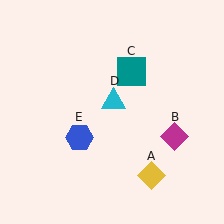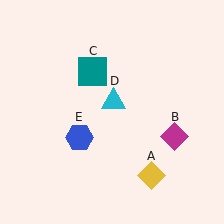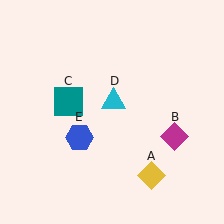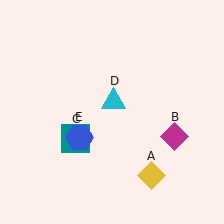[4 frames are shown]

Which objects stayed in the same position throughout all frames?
Yellow diamond (object A) and magenta diamond (object B) and cyan triangle (object D) and blue hexagon (object E) remained stationary.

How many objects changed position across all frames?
1 object changed position: teal square (object C).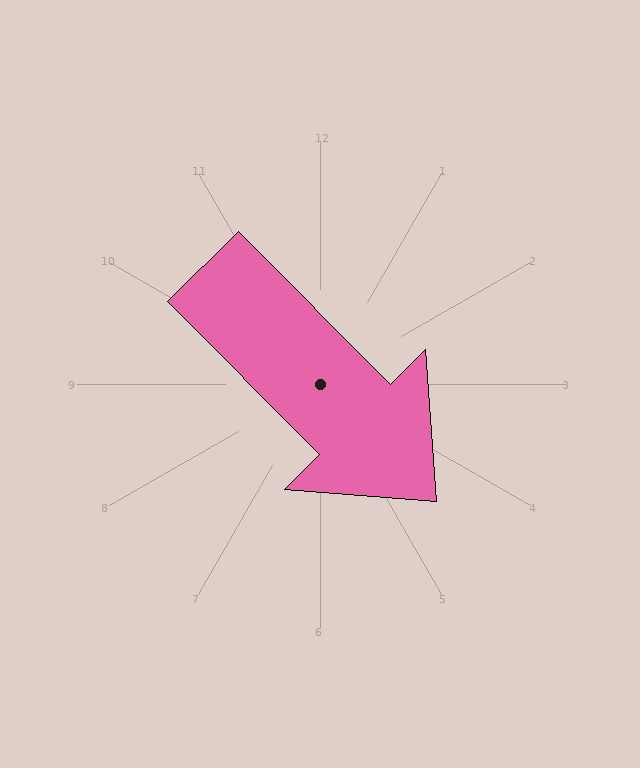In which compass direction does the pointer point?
Southeast.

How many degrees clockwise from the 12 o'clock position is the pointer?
Approximately 135 degrees.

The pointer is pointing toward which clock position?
Roughly 5 o'clock.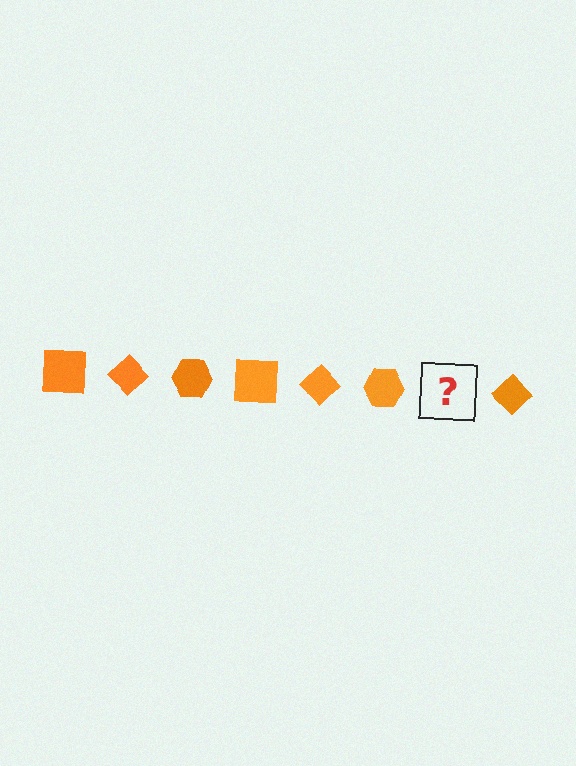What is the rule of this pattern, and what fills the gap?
The rule is that the pattern cycles through square, diamond, hexagon shapes in orange. The gap should be filled with an orange square.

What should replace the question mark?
The question mark should be replaced with an orange square.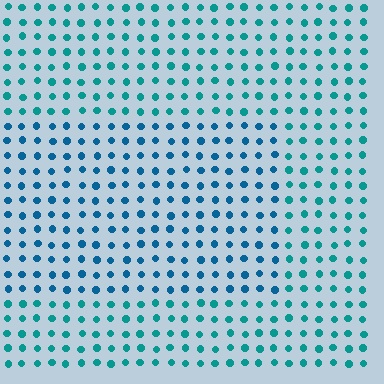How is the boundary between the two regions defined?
The boundary is defined purely by a slight shift in hue (about 26 degrees). Spacing, size, and orientation are identical on both sides.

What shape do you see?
I see a rectangle.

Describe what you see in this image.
The image is filled with small teal elements in a uniform arrangement. A rectangle-shaped region is visible where the elements are tinted to a slightly different hue, forming a subtle color boundary.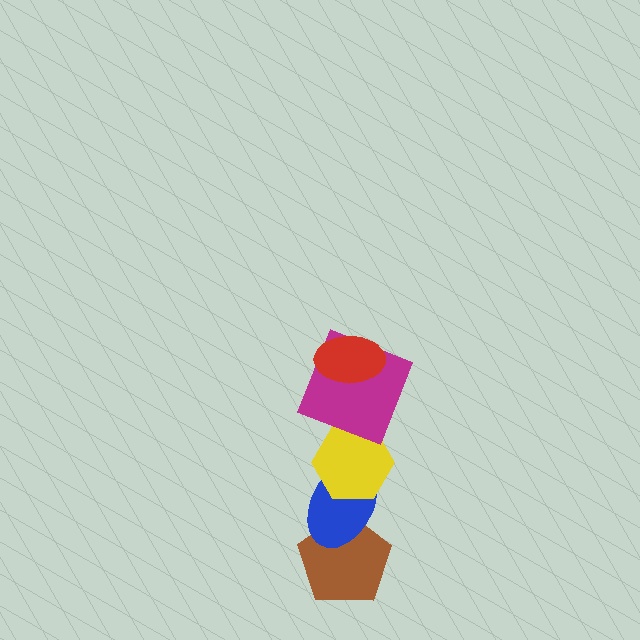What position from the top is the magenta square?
The magenta square is 2nd from the top.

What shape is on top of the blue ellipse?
The yellow hexagon is on top of the blue ellipse.